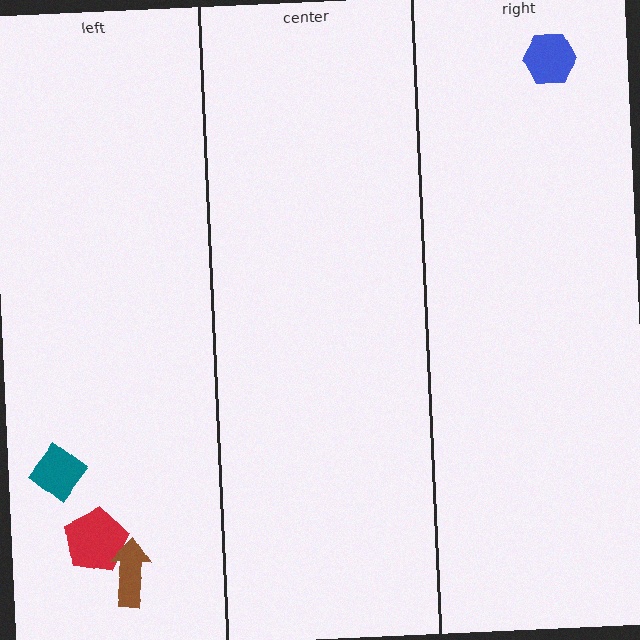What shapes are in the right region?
The blue hexagon.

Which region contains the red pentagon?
The left region.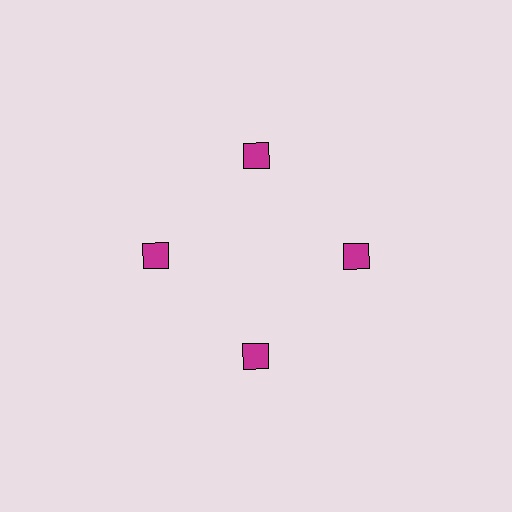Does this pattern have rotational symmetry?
Yes, this pattern has 4-fold rotational symmetry. It looks the same after rotating 90 degrees around the center.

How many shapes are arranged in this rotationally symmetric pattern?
There are 4 shapes, arranged in 4 groups of 1.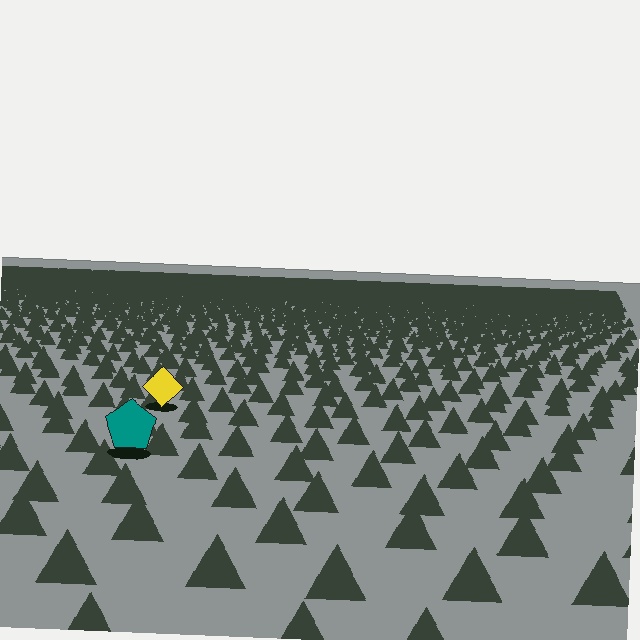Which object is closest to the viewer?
The teal pentagon is closest. The texture marks near it are larger and more spread out.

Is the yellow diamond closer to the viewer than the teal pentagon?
No. The teal pentagon is closer — you can tell from the texture gradient: the ground texture is coarser near it.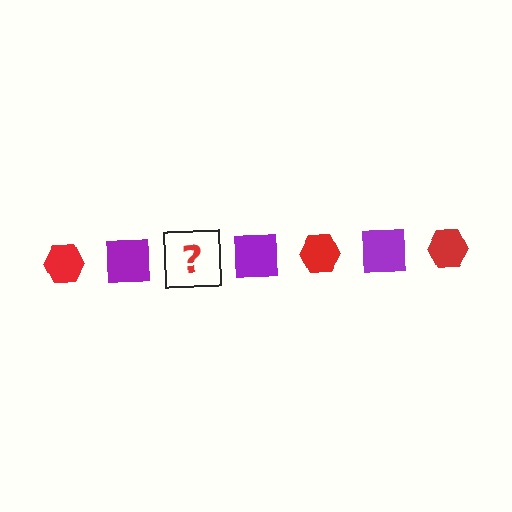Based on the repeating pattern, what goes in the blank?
The blank should be a red hexagon.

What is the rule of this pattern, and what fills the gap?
The rule is that the pattern alternates between red hexagon and purple square. The gap should be filled with a red hexagon.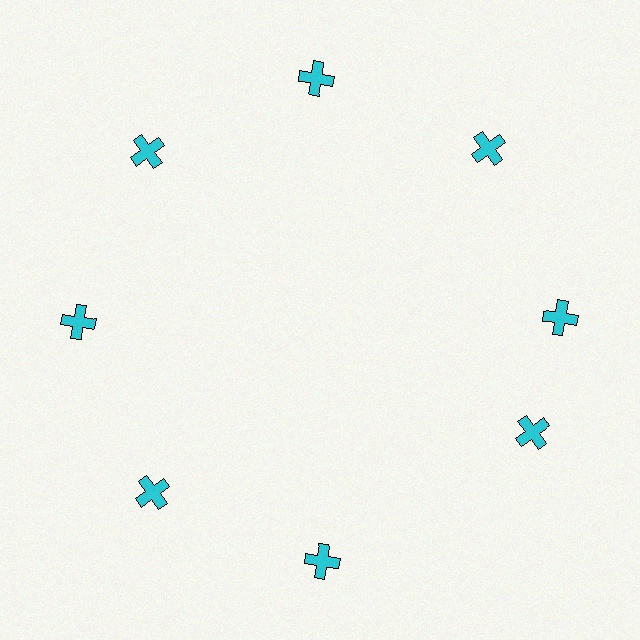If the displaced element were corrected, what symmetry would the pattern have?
It would have 8-fold rotational symmetry — the pattern would map onto itself every 45 degrees.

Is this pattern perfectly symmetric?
No. The 8 cyan crosses are arranged in a ring, but one element near the 4 o'clock position is rotated out of alignment along the ring, breaking the 8-fold rotational symmetry.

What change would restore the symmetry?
The symmetry would be restored by rotating it back into even spacing with its neighbors so that all 8 crosses sit at equal angles and equal distance from the center.